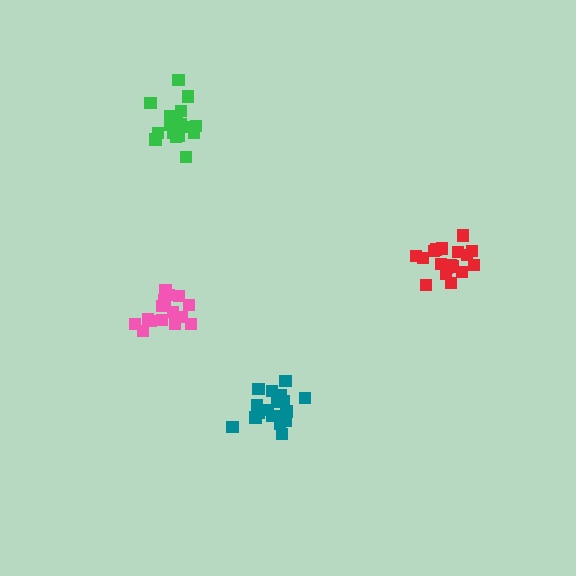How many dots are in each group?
Group 1: 20 dots, Group 2: 18 dots, Group 3: 18 dots, Group 4: 15 dots (71 total).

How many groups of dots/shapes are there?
There are 4 groups.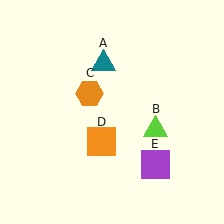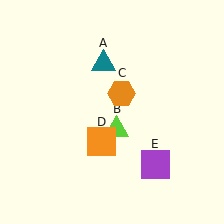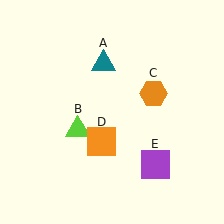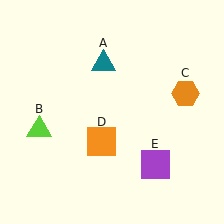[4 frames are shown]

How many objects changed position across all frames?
2 objects changed position: lime triangle (object B), orange hexagon (object C).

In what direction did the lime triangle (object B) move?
The lime triangle (object B) moved left.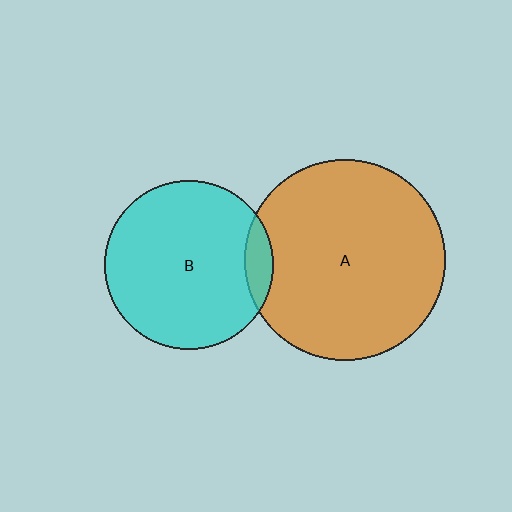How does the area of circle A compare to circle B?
Approximately 1.4 times.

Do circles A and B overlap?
Yes.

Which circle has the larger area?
Circle A (orange).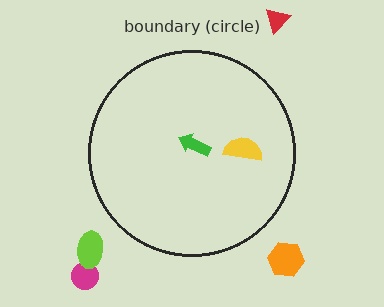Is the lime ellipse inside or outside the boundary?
Outside.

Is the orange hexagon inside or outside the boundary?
Outside.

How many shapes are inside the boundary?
2 inside, 4 outside.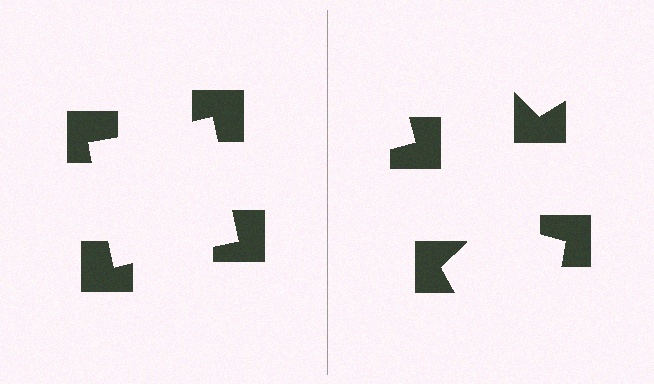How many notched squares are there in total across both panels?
8 — 4 on each side.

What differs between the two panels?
The notched squares are positioned identically on both sides; only the wedge orientations differ. On the left they align to a square; on the right they are misaligned.